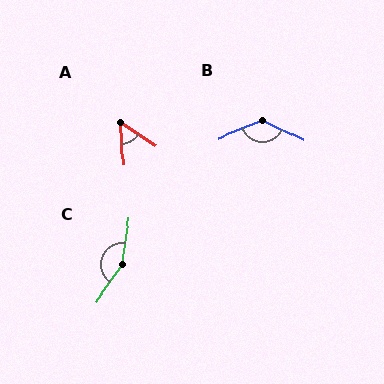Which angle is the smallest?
A, at approximately 53 degrees.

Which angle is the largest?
C, at approximately 154 degrees.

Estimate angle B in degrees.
Approximately 131 degrees.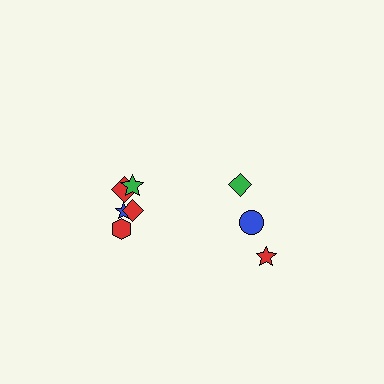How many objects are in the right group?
There are 3 objects.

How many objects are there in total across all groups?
There are 8 objects.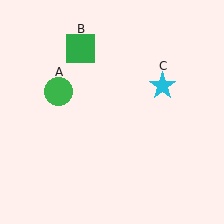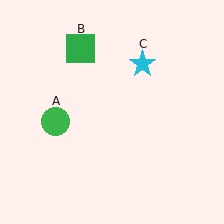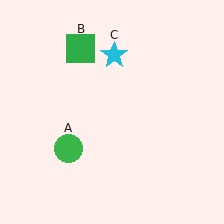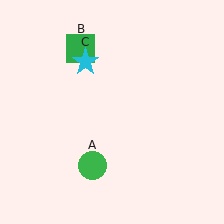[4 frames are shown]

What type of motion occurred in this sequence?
The green circle (object A), cyan star (object C) rotated counterclockwise around the center of the scene.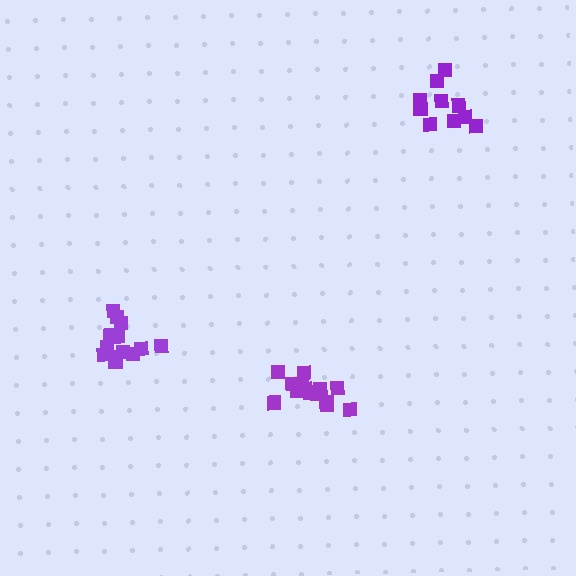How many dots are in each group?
Group 1: 14 dots, Group 2: 14 dots, Group 3: 10 dots (38 total).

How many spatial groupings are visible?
There are 3 spatial groupings.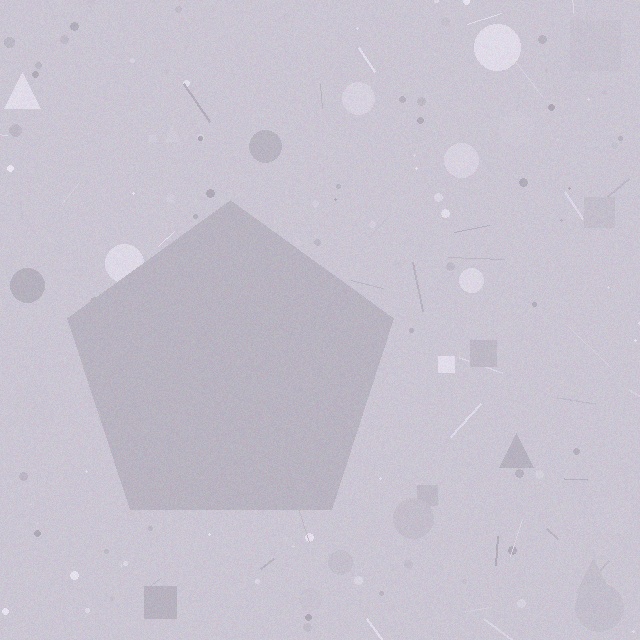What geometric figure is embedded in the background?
A pentagon is embedded in the background.